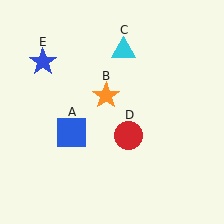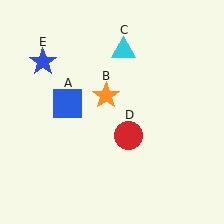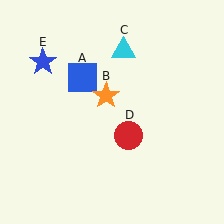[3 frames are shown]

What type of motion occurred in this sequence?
The blue square (object A) rotated clockwise around the center of the scene.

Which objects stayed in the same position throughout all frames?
Orange star (object B) and cyan triangle (object C) and red circle (object D) and blue star (object E) remained stationary.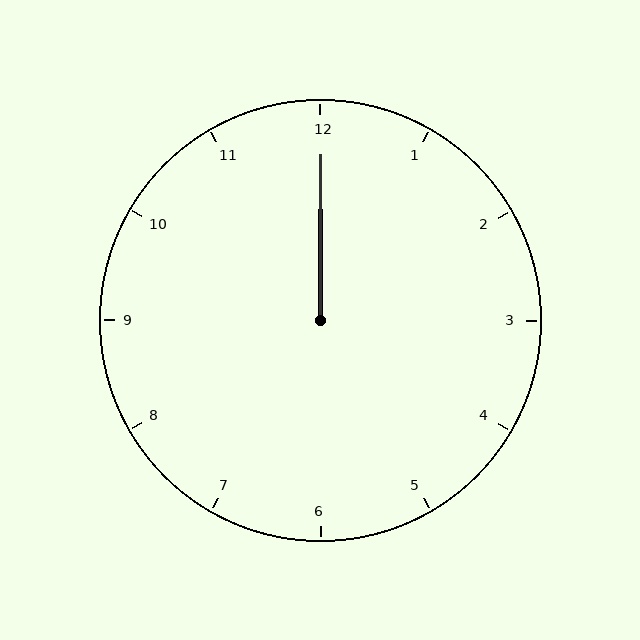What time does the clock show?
12:00.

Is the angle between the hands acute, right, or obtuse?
It is acute.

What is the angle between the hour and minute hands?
Approximately 0 degrees.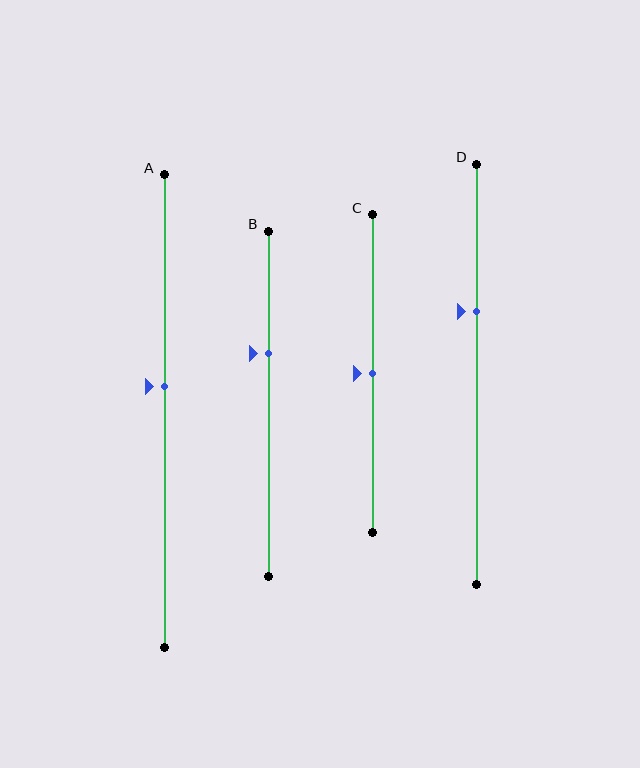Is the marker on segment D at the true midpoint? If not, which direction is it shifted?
No, the marker on segment D is shifted upward by about 15% of the segment length.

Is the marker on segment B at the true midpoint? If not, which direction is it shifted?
No, the marker on segment B is shifted upward by about 15% of the segment length.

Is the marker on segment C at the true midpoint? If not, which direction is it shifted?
Yes, the marker on segment C is at the true midpoint.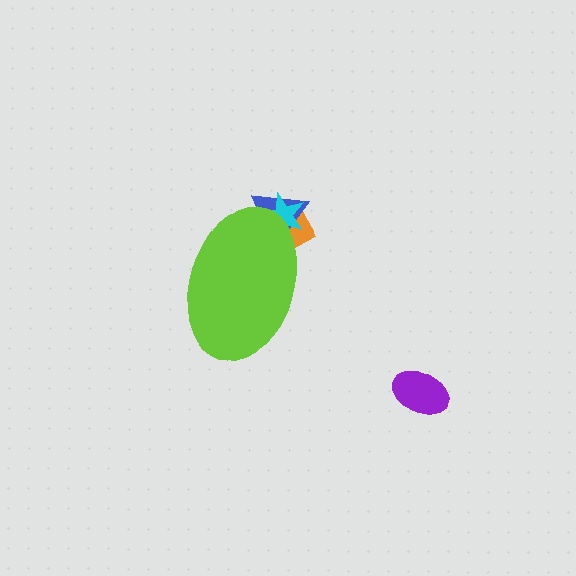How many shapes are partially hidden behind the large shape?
3 shapes are partially hidden.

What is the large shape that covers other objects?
A lime ellipse.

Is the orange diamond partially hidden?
Yes, the orange diamond is partially hidden behind the lime ellipse.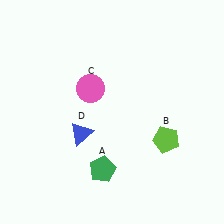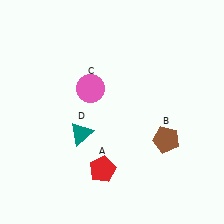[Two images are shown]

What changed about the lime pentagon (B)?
In Image 1, B is lime. In Image 2, it changed to brown.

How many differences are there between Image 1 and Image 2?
There are 3 differences between the two images.